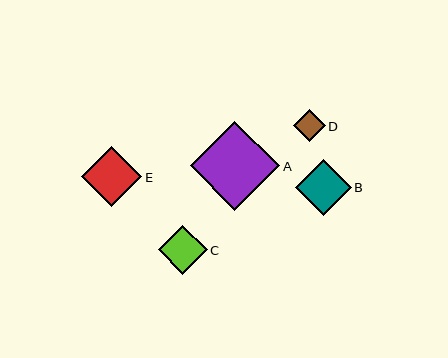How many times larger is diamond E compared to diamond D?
Diamond E is approximately 1.9 times the size of diamond D.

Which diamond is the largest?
Diamond A is the largest with a size of approximately 89 pixels.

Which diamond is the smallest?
Diamond D is the smallest with a size of approximately 32 pixels.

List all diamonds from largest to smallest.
From largest to smallest: A, E, B, C, D.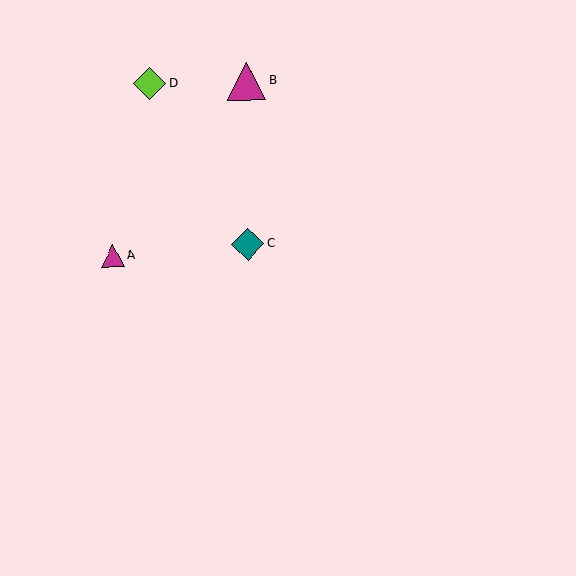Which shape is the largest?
The magenta triangle (labeled B) is the largest.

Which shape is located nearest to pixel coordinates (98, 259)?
The magenta triangle (labeled A) at (113, 256) is nearest to that location.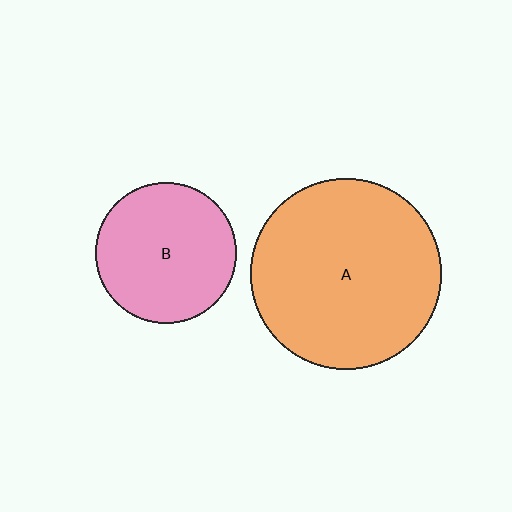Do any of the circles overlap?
No, none of the circles overlap.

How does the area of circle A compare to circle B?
Approximately 1.9 times.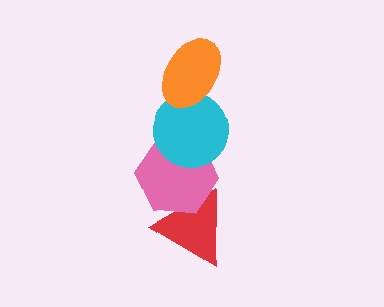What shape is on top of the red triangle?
The pink hexagon is on top of the red triangle.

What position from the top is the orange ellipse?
The orange ellipse is 1st from the top.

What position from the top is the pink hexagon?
The pink hexagon is 3rd from the top.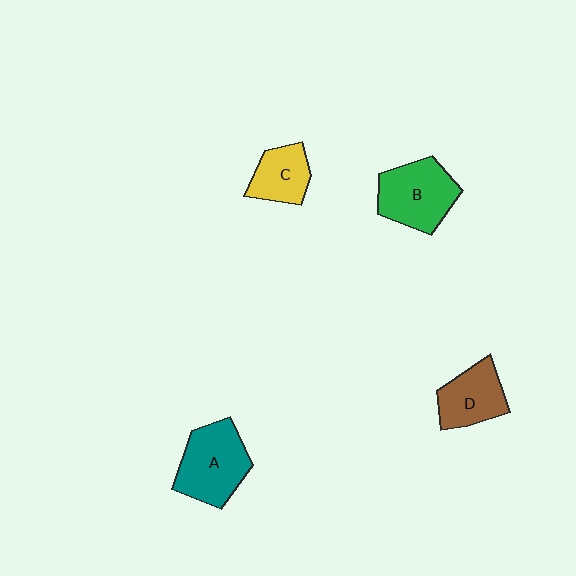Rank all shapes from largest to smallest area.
From largest to smallest: A (teal), B (green), D (brown), C (yellow).